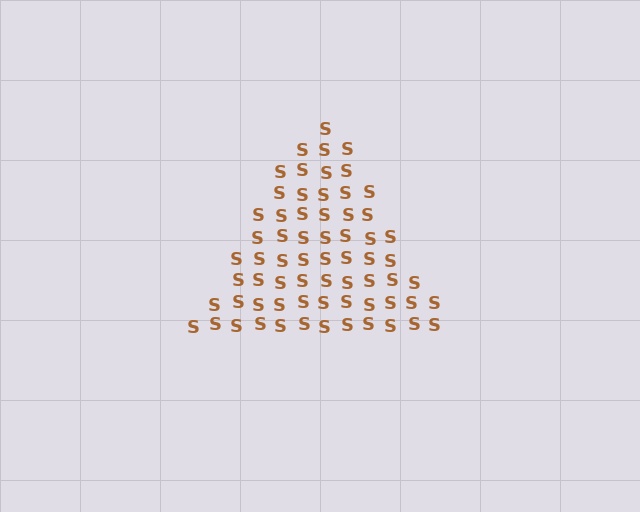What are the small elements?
The small elements are letter S's.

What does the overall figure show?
The overall figure shows a triangle.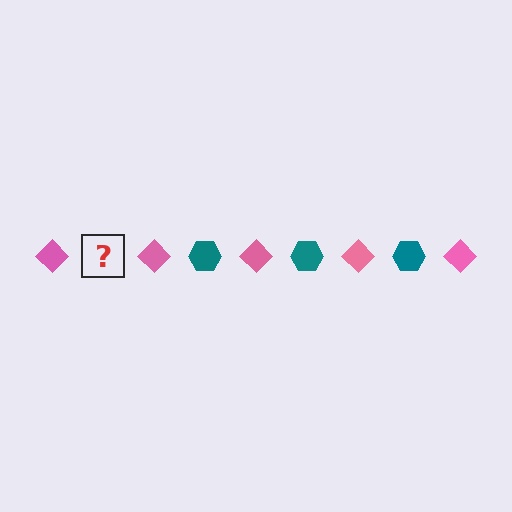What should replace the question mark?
The question mark should be replaced with a teal hexagon.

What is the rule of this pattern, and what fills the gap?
The rule is that the pattern alternates between pink diamond and teal hexagon. The gap should be filled with a teal hexagon.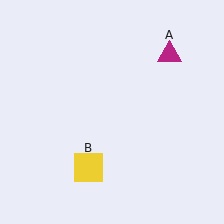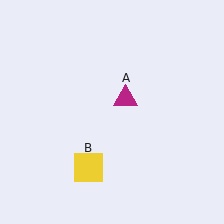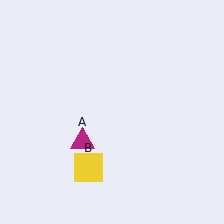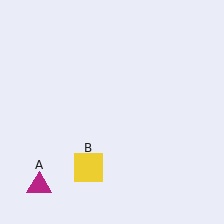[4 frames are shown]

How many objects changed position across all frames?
1 object changed position: magenta triangle (object A).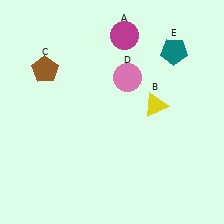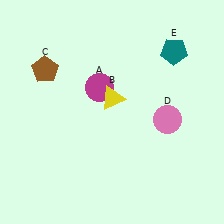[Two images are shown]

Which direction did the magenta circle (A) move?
The magenta circle (A) moved down.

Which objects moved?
The objects that moved are: the magenta circle (A), the yellow triangle (B), the pink circle (D).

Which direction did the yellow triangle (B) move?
The yellow triangle (B) moved left.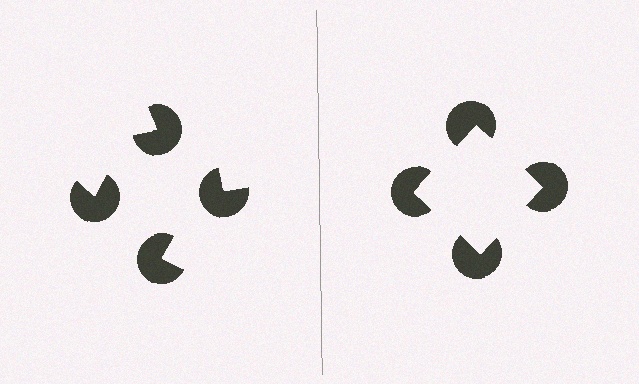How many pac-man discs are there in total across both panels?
8 — 4 on each side.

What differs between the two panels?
The pac-man discs are positioned identically on both sides; only the wedge orientations differ. On the right they align to a square; on the left they are misaligned.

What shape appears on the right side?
An illusory square.